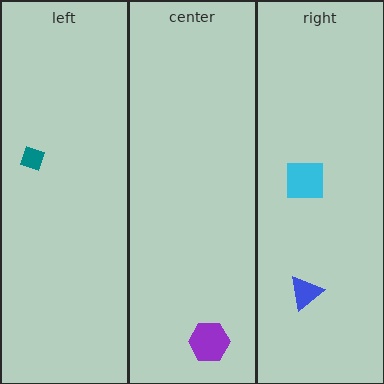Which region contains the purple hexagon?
The center region.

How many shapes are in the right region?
2.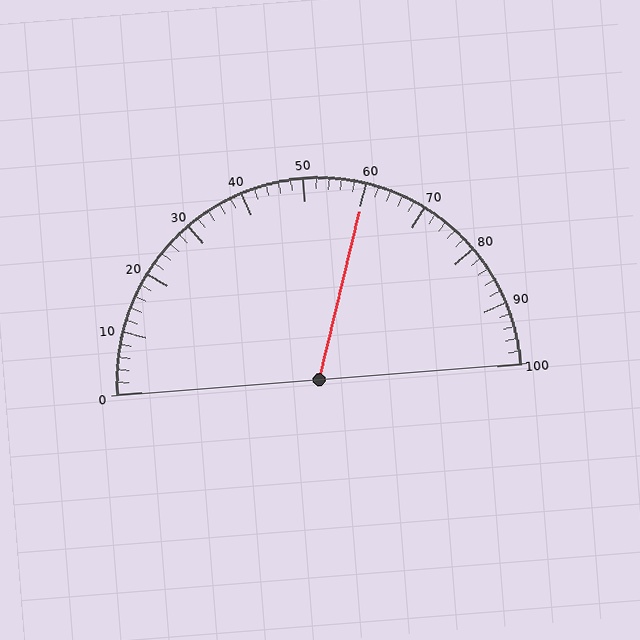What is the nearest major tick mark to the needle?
The nearest major tick mark is 60.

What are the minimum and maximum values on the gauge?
The gauge ranges from 0 to 100.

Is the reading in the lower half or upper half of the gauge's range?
The reading is in the upper half of the range (0 to 100).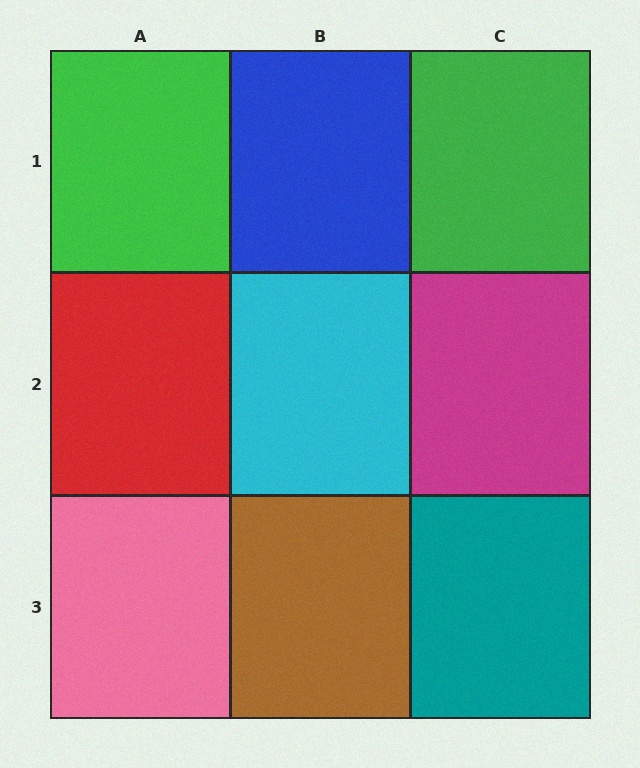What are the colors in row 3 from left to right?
Pink, brown, teal.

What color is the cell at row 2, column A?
Red.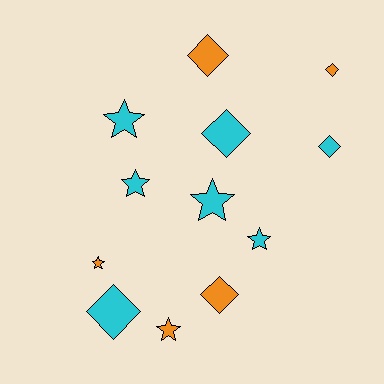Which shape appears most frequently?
Star, with 6 objects.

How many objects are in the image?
There are 12 objects.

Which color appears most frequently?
Cyan, with 7 objects.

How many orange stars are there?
There are 2 orange stars.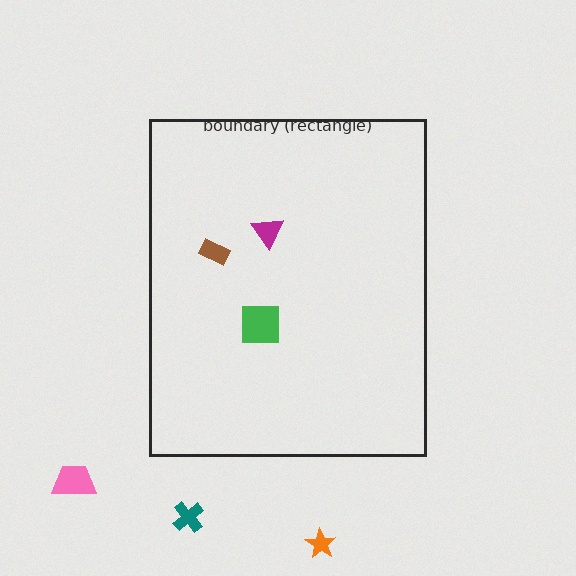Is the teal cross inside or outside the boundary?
Outside.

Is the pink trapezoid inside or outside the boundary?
Outside.